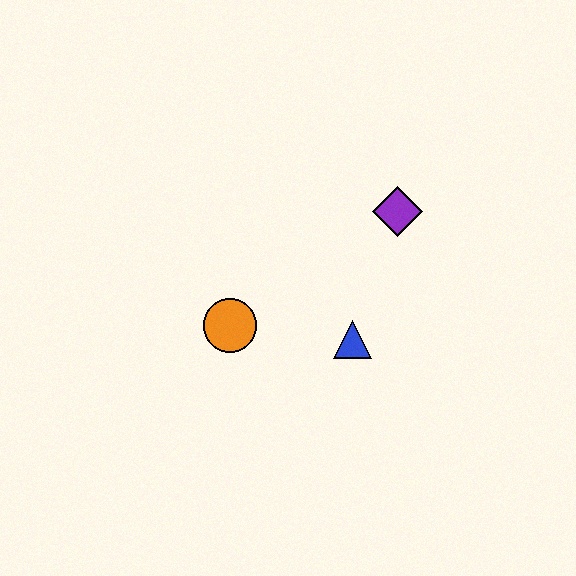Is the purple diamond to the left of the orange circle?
No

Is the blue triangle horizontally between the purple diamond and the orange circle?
Yes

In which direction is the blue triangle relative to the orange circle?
The blue triangle is to the right of the orange circle.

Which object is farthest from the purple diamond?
The orange circle is farthest from the purple diamond.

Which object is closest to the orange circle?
The blue triangle is closest to the orange circle.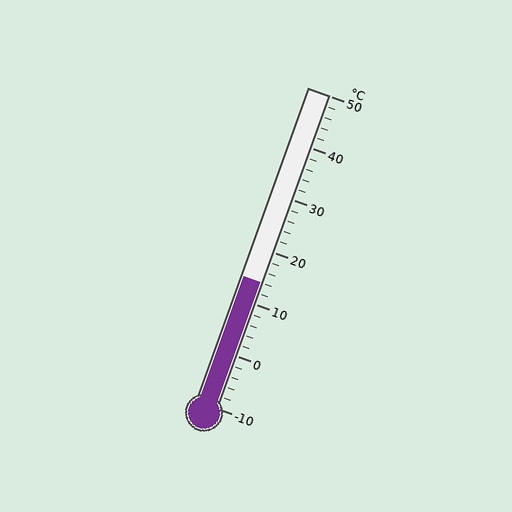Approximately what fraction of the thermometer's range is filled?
The thermometer is filled to approximately 40% of its range.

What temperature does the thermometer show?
The thermometer shows approximately 14°C.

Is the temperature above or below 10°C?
The temperature is above 10°C.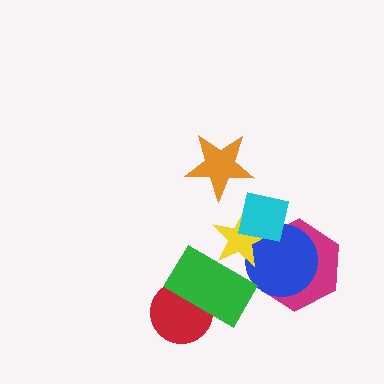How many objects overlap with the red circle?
1 object overlaps with the red circle.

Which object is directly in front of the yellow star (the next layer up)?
The cyan square is directly in front of the yellow star.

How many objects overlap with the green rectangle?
2 objects overlap with the green rectangle.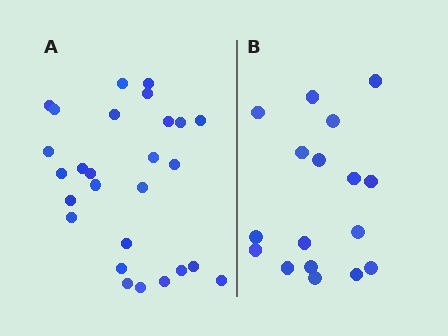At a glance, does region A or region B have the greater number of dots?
Region A (the left region) has more dots.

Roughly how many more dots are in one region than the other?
Region A has roughly 10 or so more dots than region B.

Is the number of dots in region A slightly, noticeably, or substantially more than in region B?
Region A has substantially more. The ratio is roughly 1.6 to 1.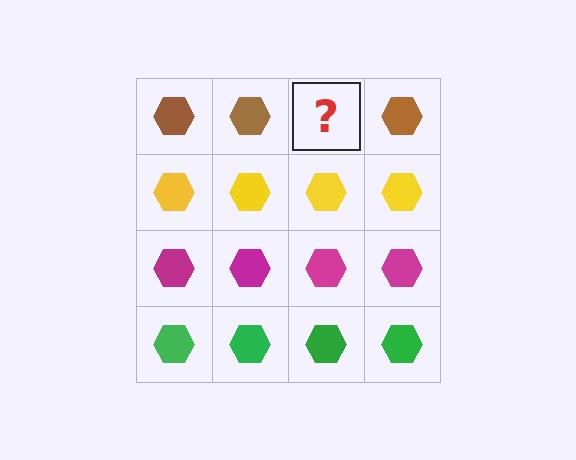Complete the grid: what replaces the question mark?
The question mark should be replaced with a brown hexagon.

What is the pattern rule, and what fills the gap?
The rule is that each row has a consistent color. The gap should be filled with a brown hexagon.